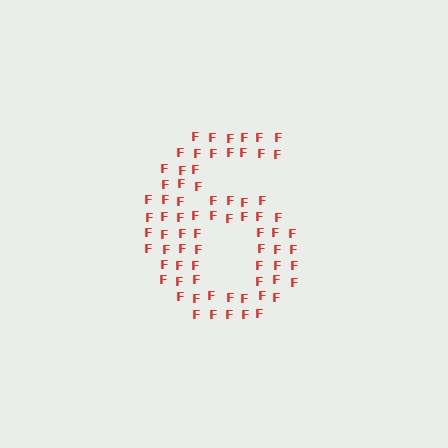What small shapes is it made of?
It is made of small letter F's.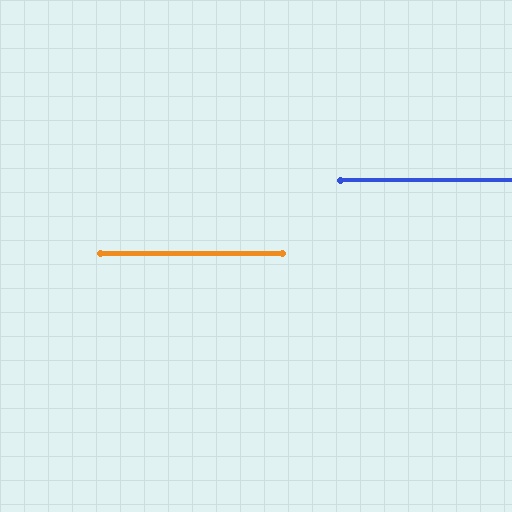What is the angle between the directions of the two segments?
Approximately 0 degrees.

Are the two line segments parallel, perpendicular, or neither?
Parallel — their directions differ by only 0.1°.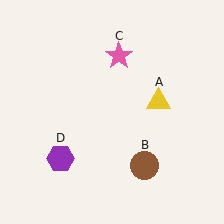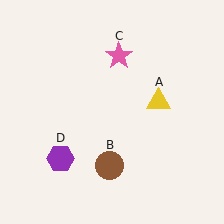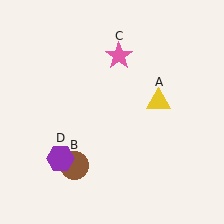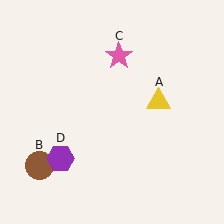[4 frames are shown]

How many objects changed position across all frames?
1 object changed position: brown circle (object B).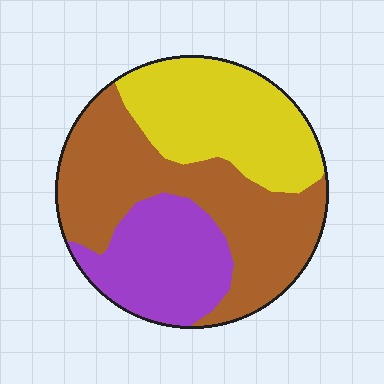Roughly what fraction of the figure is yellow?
Yellow covers roughly 30% of the figure.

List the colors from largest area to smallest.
From largest to smallest: brown, yellow, purple.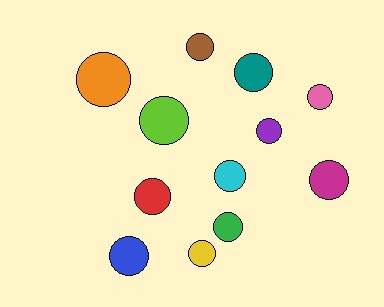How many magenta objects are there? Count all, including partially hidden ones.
There is 1 magenta object.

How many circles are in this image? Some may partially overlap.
There are 12 circles.